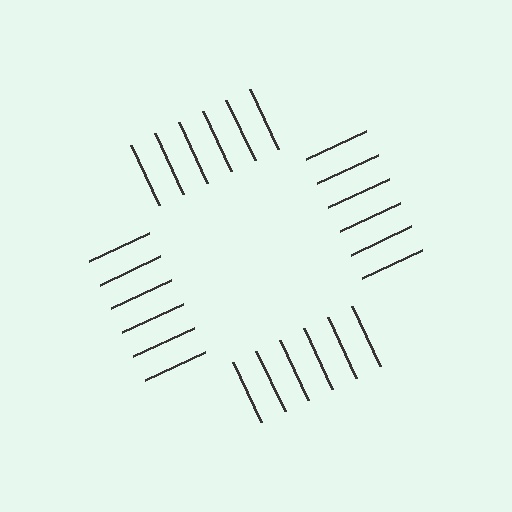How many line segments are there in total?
24 — 6 along each of the 4 edges.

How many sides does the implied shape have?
4 sides — the line-ends trace a square.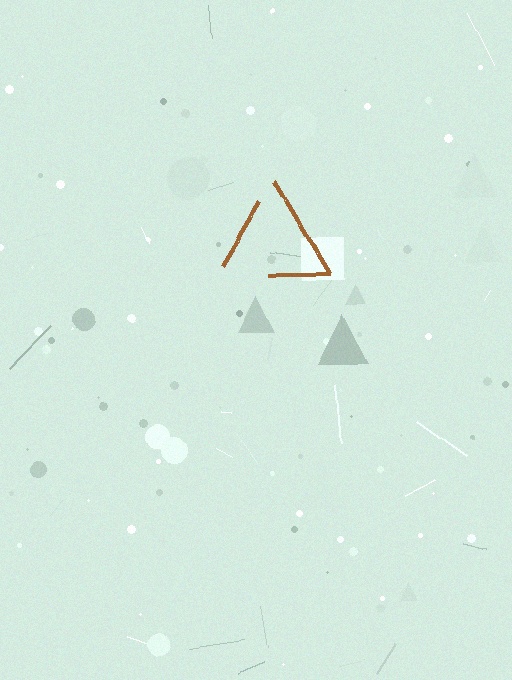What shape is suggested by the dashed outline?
The dashed outline suggests a triangle.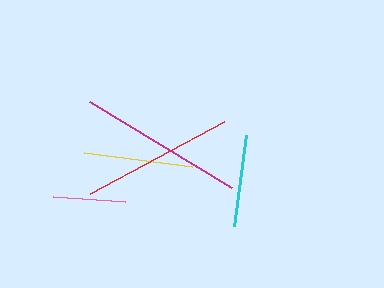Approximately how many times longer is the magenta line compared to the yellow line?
The magenta line is approximately 1.5 times the length of the yellow line.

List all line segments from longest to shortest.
From longest to shortest: magenta, red, yellow, cyan, pink.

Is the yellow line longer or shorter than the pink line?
The yellow line is longer than the pink line.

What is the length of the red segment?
The red segment is approximately 153 pixels long.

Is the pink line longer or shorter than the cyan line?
The cyan line is longer than the pink line.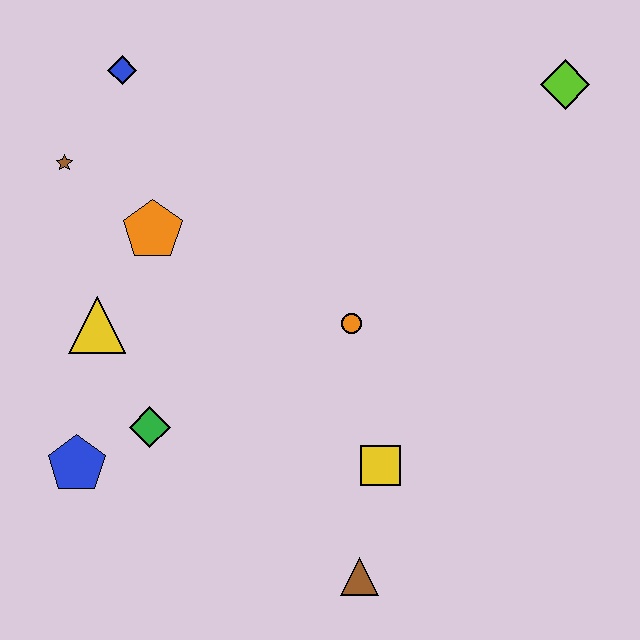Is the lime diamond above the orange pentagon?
Yes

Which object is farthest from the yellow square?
The blue diamond is farthest from the yellow square.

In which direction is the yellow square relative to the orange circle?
The yellow square is below the orange circle.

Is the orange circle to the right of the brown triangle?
No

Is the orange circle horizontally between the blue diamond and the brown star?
No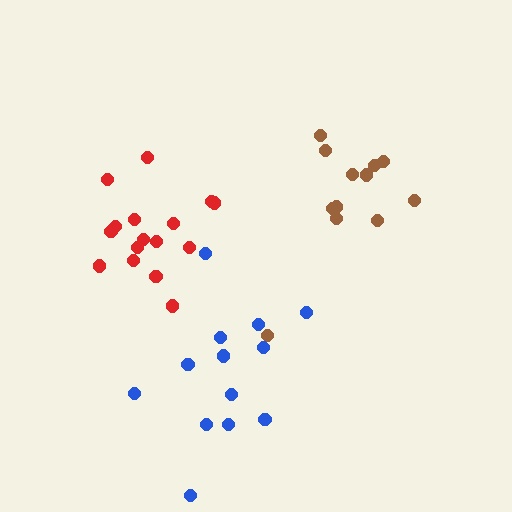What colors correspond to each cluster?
The clusters are colored: brown, red, blue.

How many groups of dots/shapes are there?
There are 3 groups.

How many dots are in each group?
Group 1: 12 dots, Group 2: 16 dots, Group 3: 13 dots (41 total).